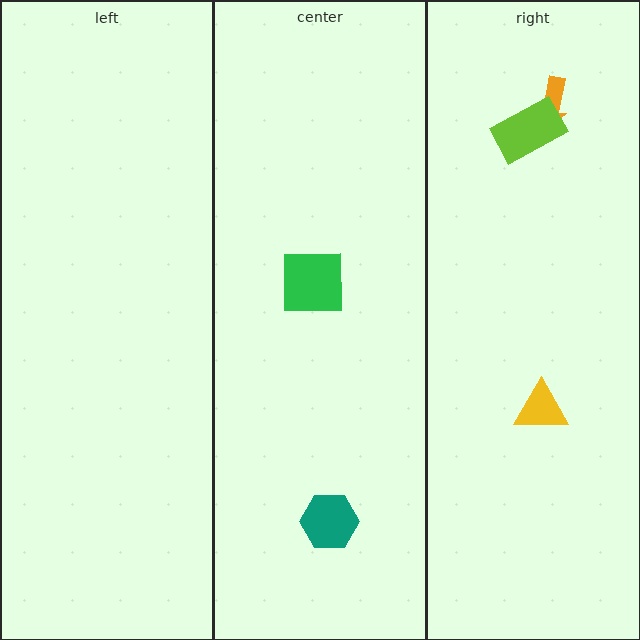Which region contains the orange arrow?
The right region.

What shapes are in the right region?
The orange arrow, the lime rectangle, the yellow triangle.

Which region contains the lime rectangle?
The right region.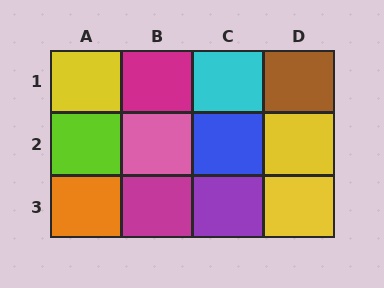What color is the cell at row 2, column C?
Blue.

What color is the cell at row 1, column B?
Magenta.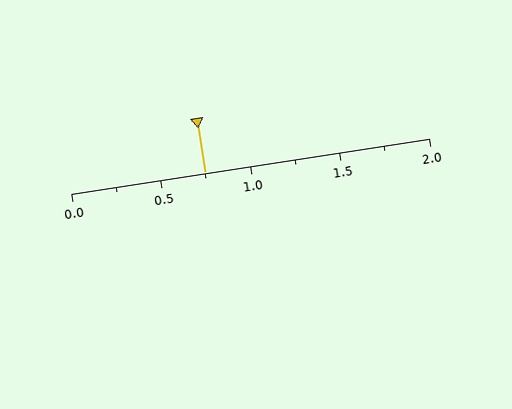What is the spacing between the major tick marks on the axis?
The major ticks are spaced 0.5 apart.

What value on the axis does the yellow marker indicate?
The marker indicates approximately 0.75.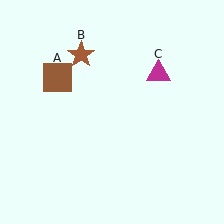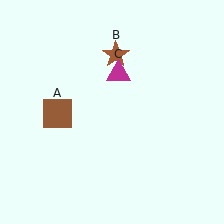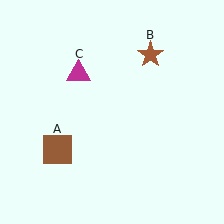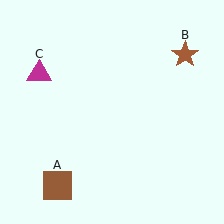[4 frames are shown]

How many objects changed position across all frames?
3 objects changed position: brown square (object A), brown star (object B), magenta triangle (object C).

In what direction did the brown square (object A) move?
The brown square (object A) moved down.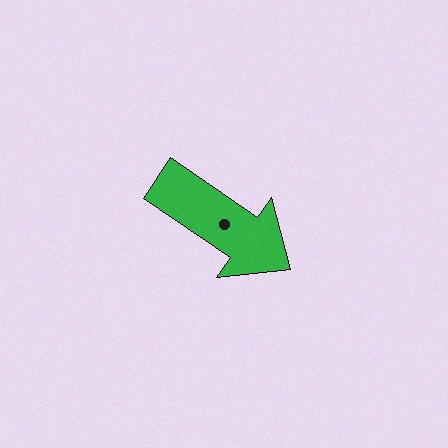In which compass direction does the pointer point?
Southeast.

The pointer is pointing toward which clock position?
Roughly 4 o'clock.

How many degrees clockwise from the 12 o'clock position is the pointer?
Approximately 124 degrees.